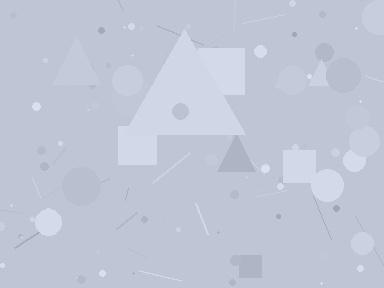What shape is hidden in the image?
A triangle is hidden in the image.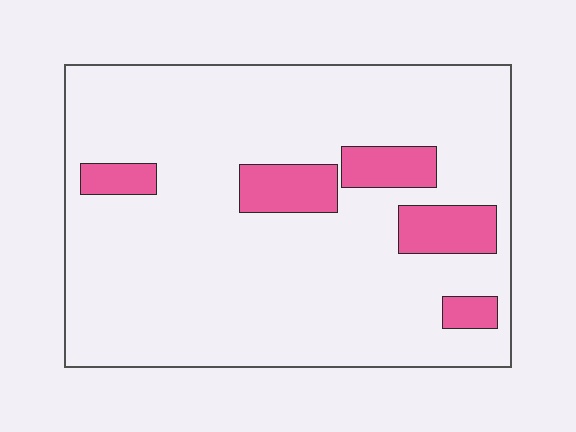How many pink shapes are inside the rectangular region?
5.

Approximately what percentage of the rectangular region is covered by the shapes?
Approximately 15%.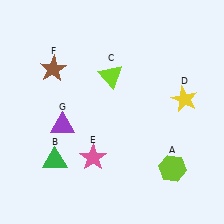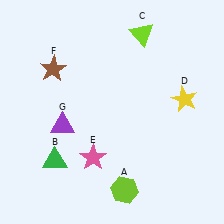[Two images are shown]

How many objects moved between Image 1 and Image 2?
2 objects moved between the two images.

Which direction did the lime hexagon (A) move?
The lime hexagon (A) moved left.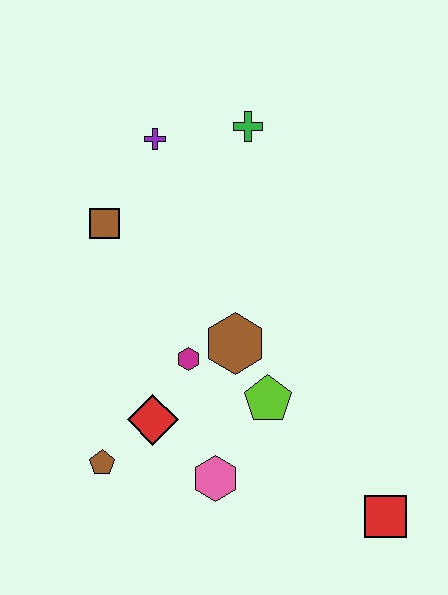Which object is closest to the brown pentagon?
The red diamond is closest to the brown pentagon.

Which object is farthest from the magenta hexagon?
The red square is farthest from the magenta hexagon.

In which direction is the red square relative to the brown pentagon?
The red square is to the right of the brown pentagon.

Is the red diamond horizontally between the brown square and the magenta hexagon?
Yes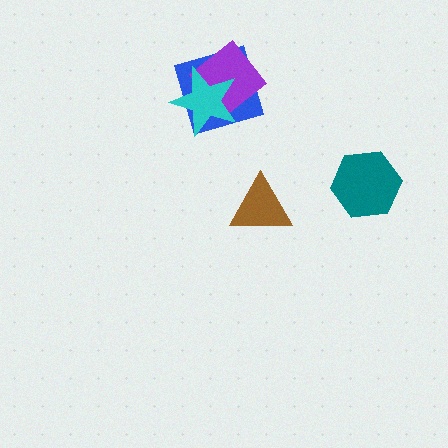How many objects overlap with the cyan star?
2 objects overlap with the cyan star.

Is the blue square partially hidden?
Yes, it is partially covered by another shape.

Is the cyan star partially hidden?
No, no other shape covers it.